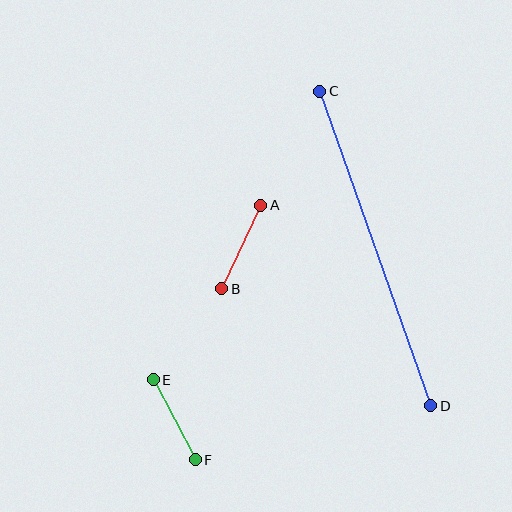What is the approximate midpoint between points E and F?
The midpoint is at approximately (174, 420) pixels.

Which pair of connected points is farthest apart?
Points C and D are farthest apart.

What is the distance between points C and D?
The distance is approximately 334 pixels.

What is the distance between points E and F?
The distance is approximately 90 pixels.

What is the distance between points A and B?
The distance is approximately 92 pixels.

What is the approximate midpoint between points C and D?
The midpoint is at approximately (375, 249) pixels.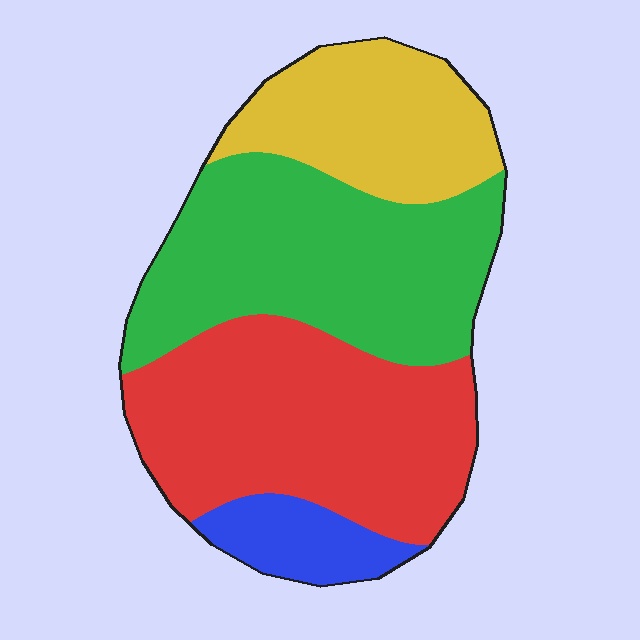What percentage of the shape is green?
Green covers 35% of the shape.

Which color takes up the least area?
Blue, at roughly 10%.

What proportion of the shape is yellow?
Yellow takes up about one fifth (1/5) of the shape.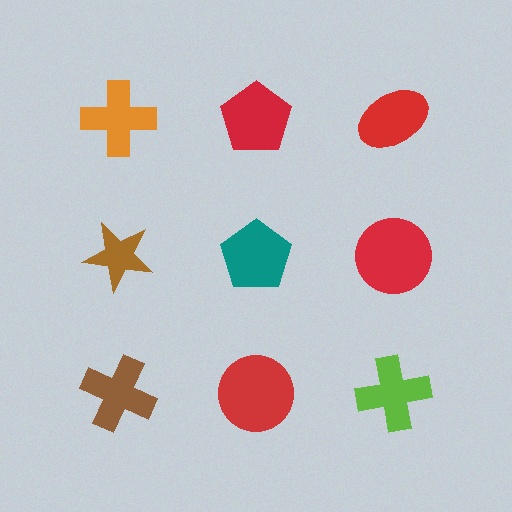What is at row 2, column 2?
A teal pentagon.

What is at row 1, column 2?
A red pentagon.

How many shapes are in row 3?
3 shapes.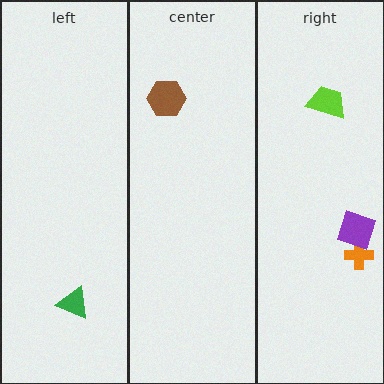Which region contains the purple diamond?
The right region.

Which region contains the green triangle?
The left region.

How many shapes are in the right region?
3.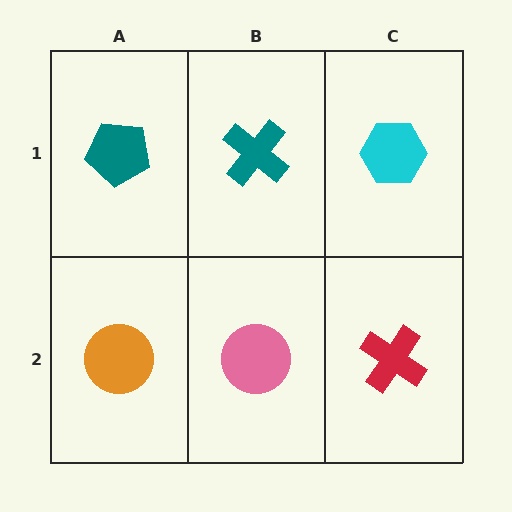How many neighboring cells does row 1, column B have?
3.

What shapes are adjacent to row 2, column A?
A teal pentagon (row 1, column A), a pink circle (row 2, column B).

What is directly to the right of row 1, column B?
A cyan hexagon.